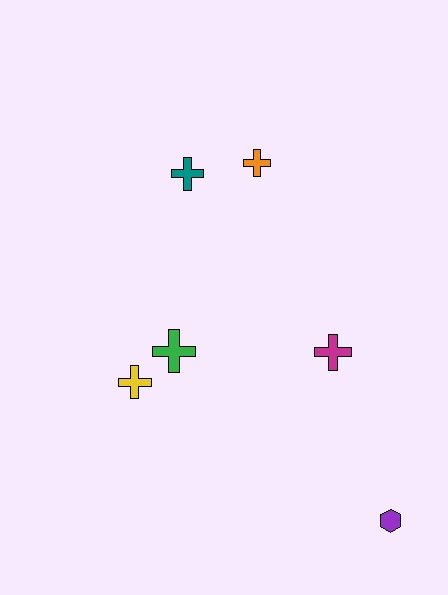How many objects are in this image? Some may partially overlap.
There are 6 objects.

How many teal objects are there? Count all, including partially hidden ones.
There is 1 teal object.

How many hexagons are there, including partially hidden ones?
There is 1 hexagon.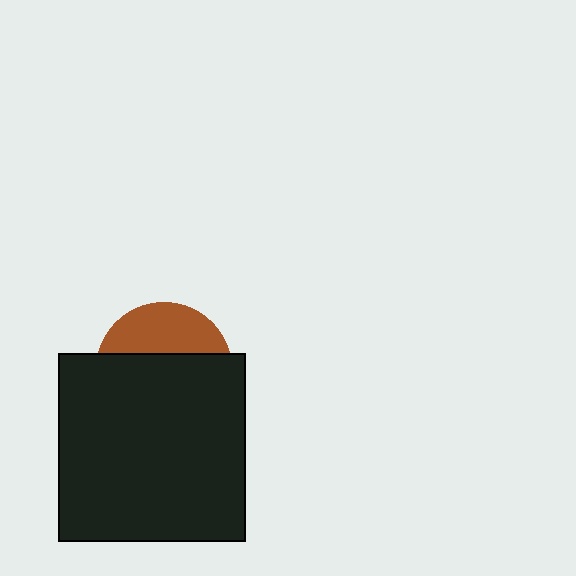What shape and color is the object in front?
The object in front is a black square.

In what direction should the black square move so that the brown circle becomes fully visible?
The black square should move down. That is the shortest direction to clear the overlap and leave the brown circle fully visible.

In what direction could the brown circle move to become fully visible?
The brown circle could move up. That would shift it out from behind the black square entirely.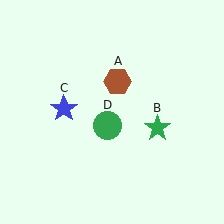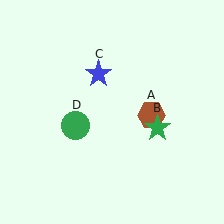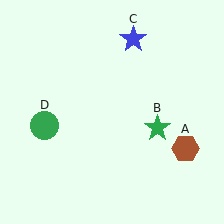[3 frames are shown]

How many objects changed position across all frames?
3 objects changed position: brown hexagon (object A), blue star (object C), green circle (object D).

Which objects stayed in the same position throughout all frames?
Green star (object B) remained stationary.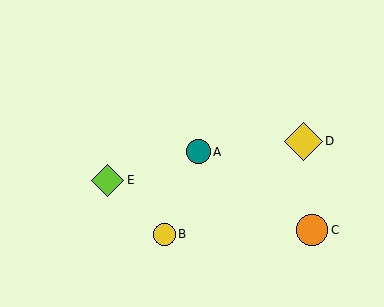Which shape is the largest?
The yellow diamond (labeled D) is the largest.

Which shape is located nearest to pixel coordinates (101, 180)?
The lime diamond (labeled E) at (108, 180) is nearest to that location.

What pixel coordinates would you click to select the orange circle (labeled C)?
Click at (312, 230) to select the orange circle C.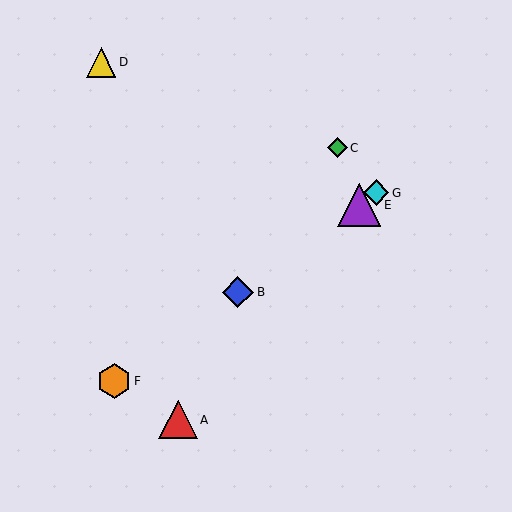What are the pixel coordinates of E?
Object E is at (359, 205).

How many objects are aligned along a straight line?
4 objects (B, E, F, G) are aligned along a straight line.